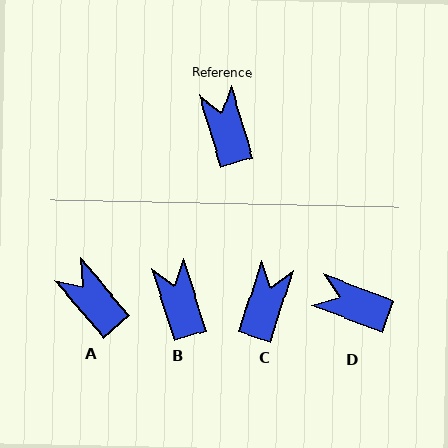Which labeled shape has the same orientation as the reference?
B.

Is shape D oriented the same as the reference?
No, it is off by about 52 degrees.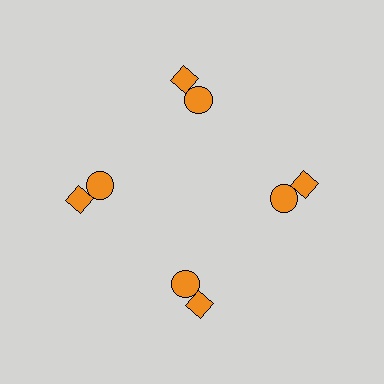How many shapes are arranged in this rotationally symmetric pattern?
There are 8 shapes, arranged in 4 groups of 2.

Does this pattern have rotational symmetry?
Yes, this pattern has 4-fold rotational symmetry. It looks the same after rotating 90 degrees around the center.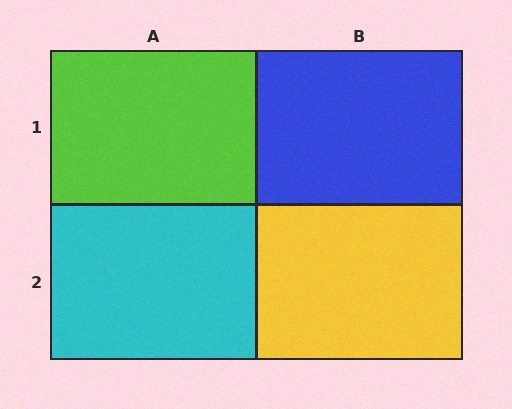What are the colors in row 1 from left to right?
Lime, blue.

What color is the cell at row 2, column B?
Yellow.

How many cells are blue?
1 cell is blue.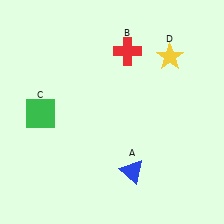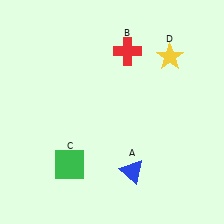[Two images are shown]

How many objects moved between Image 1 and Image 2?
1 object moved between the two images.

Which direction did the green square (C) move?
The green square (C) moved down.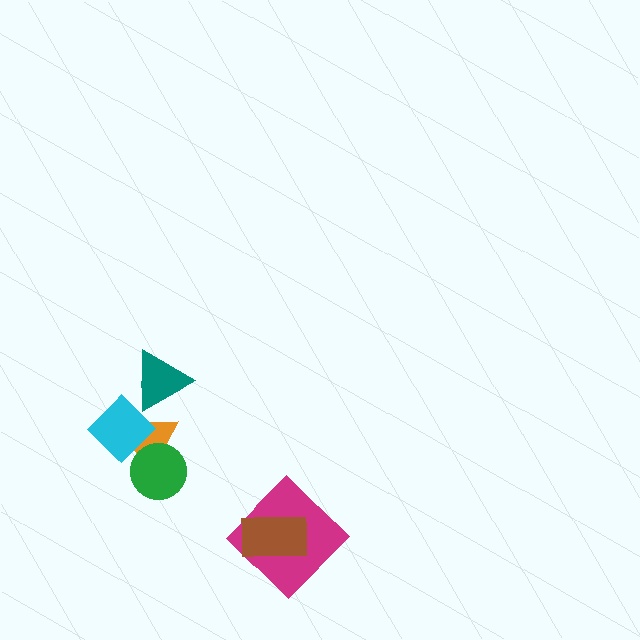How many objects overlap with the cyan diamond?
2 objects overlap with the cyan diamond.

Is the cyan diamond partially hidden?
Yes, it is partially covered by another shape.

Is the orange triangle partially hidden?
Yes, it is partially covered by another shape.